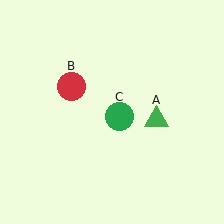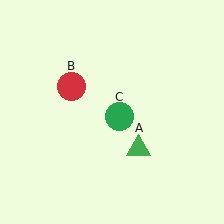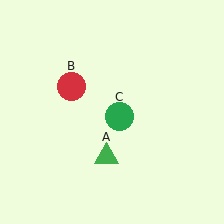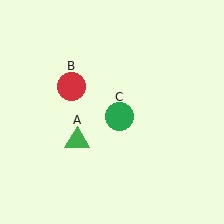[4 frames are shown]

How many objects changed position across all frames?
1 object changed position: green triangle (object A).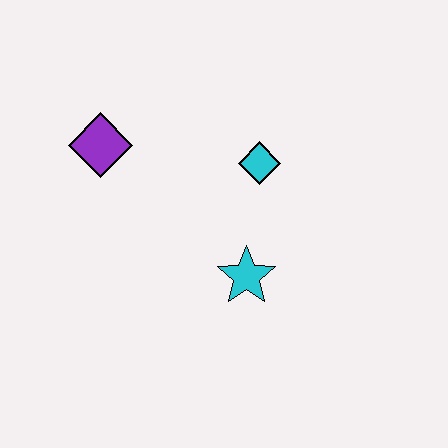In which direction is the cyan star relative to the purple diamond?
The cyan star is to the right of the purple diamond.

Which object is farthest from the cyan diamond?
The purple diamond is farthest from the cyan diamond.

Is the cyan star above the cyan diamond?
No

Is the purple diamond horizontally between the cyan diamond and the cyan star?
No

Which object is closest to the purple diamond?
The cyan diamond is closest to the purple diamond.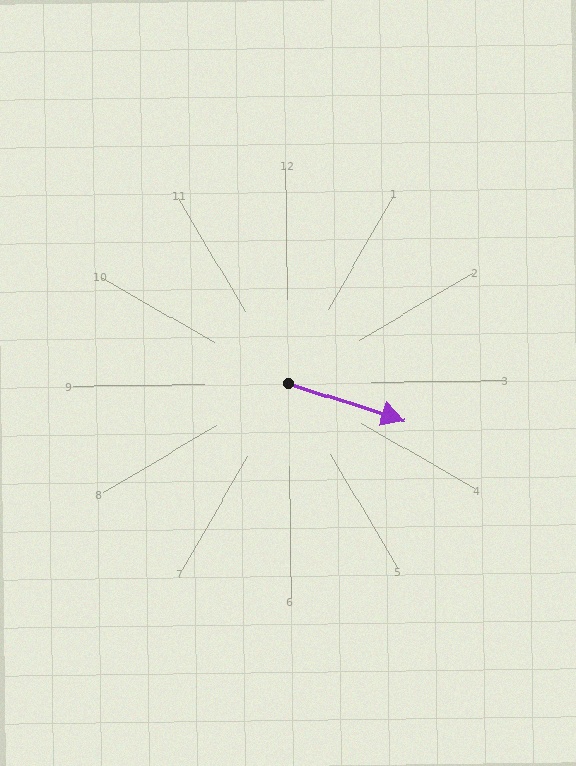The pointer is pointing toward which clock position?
Roughly 4 o'clock.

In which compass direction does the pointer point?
East.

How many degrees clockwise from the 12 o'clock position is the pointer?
Approximately 108 degrees.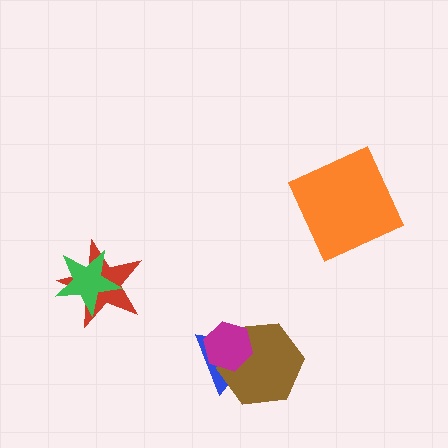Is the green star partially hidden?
No, no other shape covers it.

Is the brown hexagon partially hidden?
Yes, it is partially covered by another shape.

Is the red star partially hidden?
Yes, it is partially covered by another shape.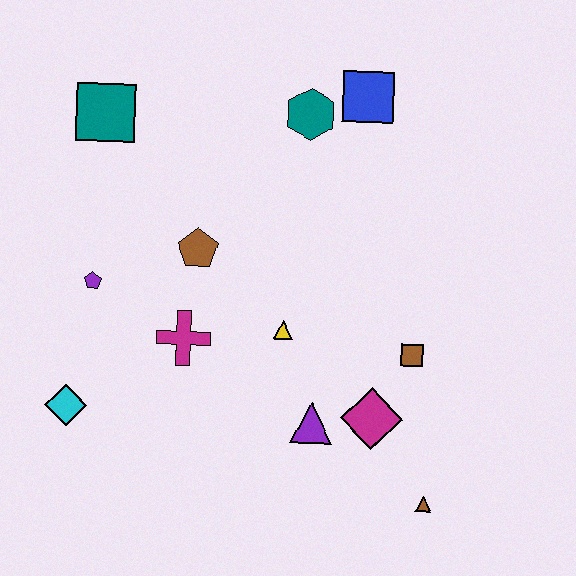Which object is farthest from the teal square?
The brown triangle is farthest from the teal square.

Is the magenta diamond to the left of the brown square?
Yes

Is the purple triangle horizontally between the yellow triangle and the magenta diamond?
Yes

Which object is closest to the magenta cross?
The brown pentagon is closest to the magenta cross.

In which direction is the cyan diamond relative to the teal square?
The cyan diamond is below the teal square.